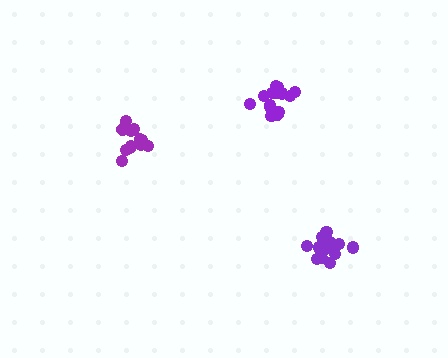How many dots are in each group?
Group 1: 18 dots, Group 2: 16 dots, Group 3: 15 dots (49 total).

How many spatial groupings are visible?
There are 3 spatial groupings.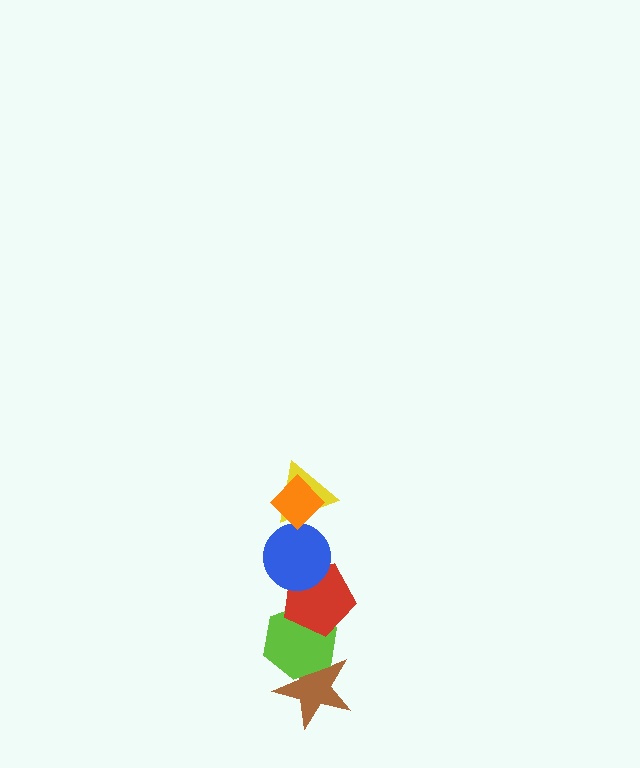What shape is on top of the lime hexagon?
The red pentagon is on top of the lime hexagon.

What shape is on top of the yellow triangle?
The orange diamond is on top of the yellow triangle.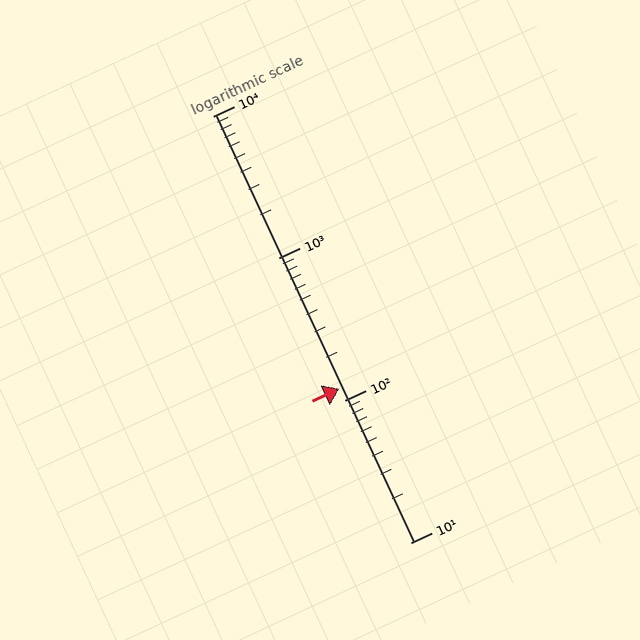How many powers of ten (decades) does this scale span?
The scale spans 3 decades, from 10 to 10000.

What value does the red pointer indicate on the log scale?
The pointer indicates approximately 120.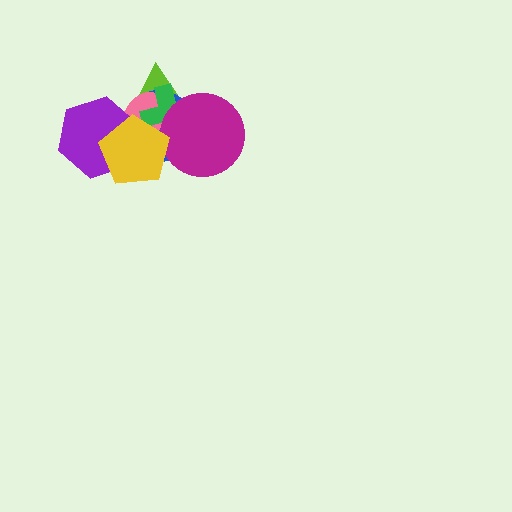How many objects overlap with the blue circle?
6 objects overlap with the blue circle.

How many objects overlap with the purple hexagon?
3 objects overlap with the purple hexagon.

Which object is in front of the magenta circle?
The yellow pentagon is in front of the magenta circle.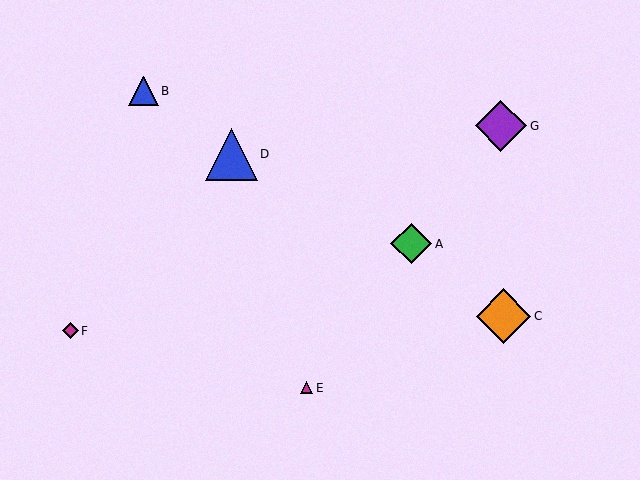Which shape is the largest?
The orange diamond (labeled C) is the largest.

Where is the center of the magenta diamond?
The center of the magenta diamond is at (70, 331).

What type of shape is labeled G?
Shape G is a purple diamond.